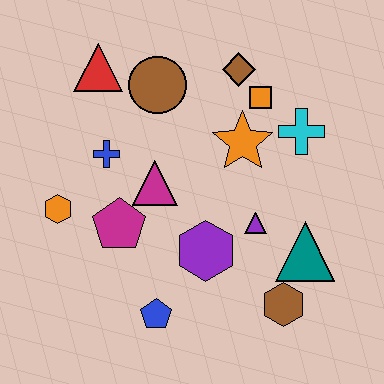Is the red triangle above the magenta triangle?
Yes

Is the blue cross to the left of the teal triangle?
Yes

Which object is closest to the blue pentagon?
The purple hexagon is closest to the blue pentagon.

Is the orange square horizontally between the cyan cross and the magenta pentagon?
Yes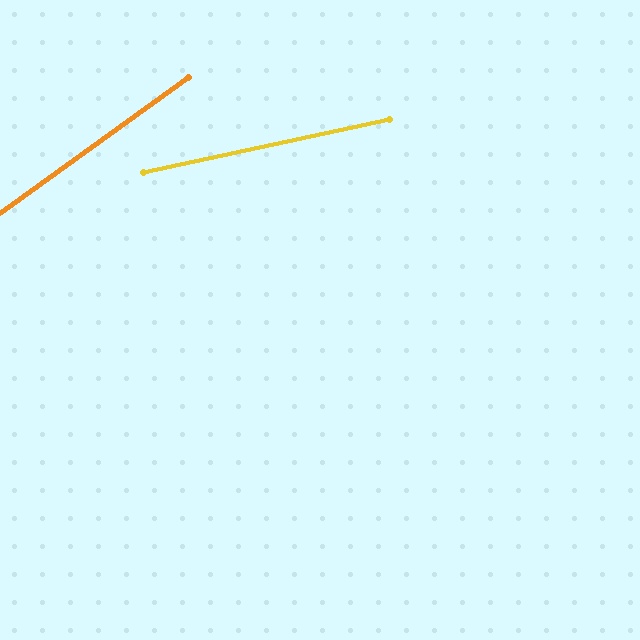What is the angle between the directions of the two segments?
Approximately 23 degrees.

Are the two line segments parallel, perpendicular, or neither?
Neither parallel nor perpendicular — they differ by about 23°.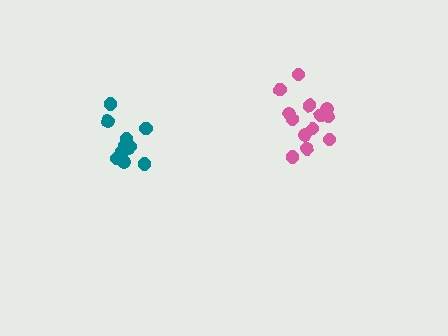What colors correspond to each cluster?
The clusters are colored: pink, teal.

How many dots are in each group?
Group 1: 13 dots, Group 2: 12 dots (25 total).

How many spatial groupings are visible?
There are 2 spatial groupings.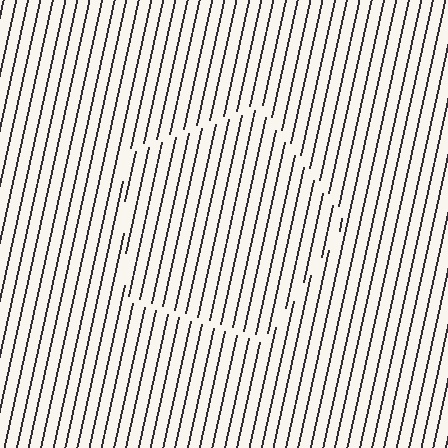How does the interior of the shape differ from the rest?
The interior of the shape contains the same grating, shifted by half a period — the contour is defined by the phase discontinuity where line-ends from the inner and outer gratings abut.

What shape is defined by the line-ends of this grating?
An illusory pentagon. The interior of the shape contains the same grating, shifted by half a period — the contour is defined by the phase discontinuity where line-ends from the inner and outer gratings abut.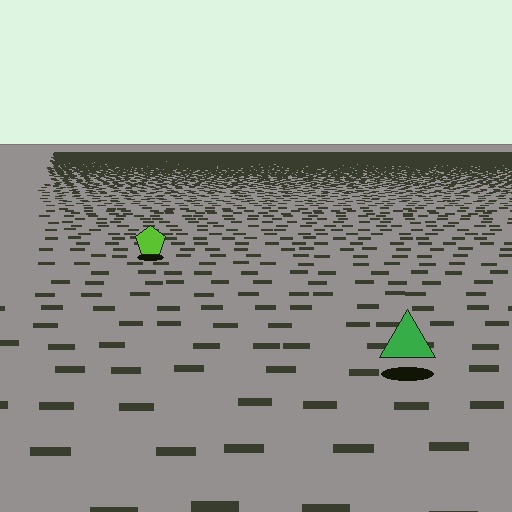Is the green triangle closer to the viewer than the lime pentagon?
Yes. The green triangle is closer — you can tell from the texture gradient: the ground texture is coarser near it.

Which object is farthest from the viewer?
The lime pentagon is farthest from the viewer. It appears smaller and the ground texture around it is denser.